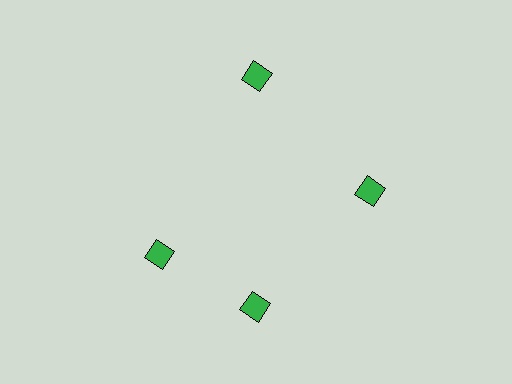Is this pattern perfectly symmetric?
No. The 4 green diamonds are arranged in a ring, but one element near the 9 o'clock position is rotated out of alignment along the ring, breaking the 4-fold rotational symmetry.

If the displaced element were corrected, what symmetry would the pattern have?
It would have 4-fold rotational symmetry — the pattern would map onto itself every 90 degrees.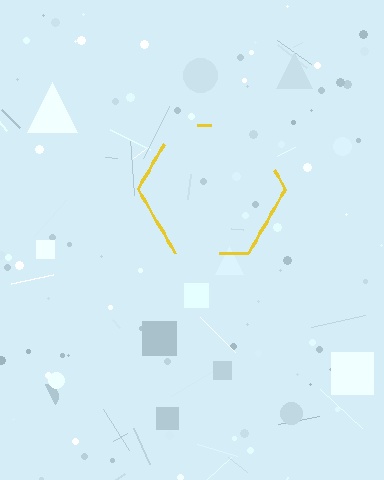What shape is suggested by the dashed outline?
The dashed outline suggests a hexagon.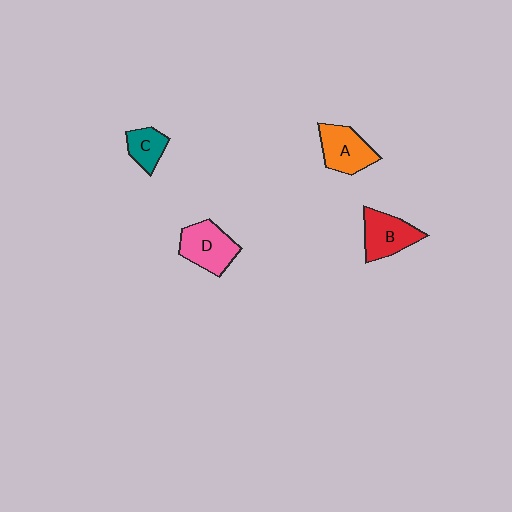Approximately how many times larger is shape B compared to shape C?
Approximately 1.5 times.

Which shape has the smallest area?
Shape C (teal).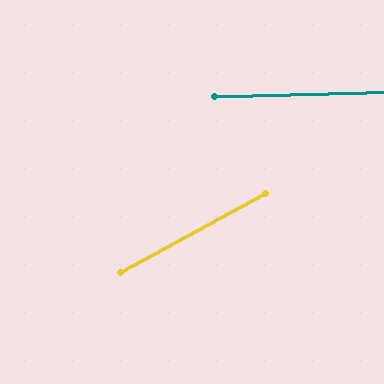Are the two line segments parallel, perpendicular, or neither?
Neither parallel nor perpendicular — they differ by about 27°.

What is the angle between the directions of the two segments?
Approximately 27 degrees.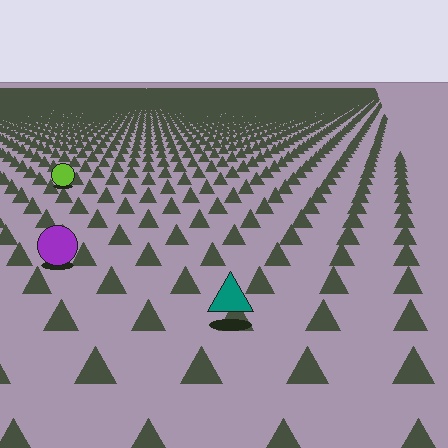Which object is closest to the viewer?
The teal triangle is closest. The texture marks near it are larger and more spread out.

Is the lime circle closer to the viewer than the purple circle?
No. The purple circle is closer — you can tell from the texture gradient: the ground texture is coarser near it.